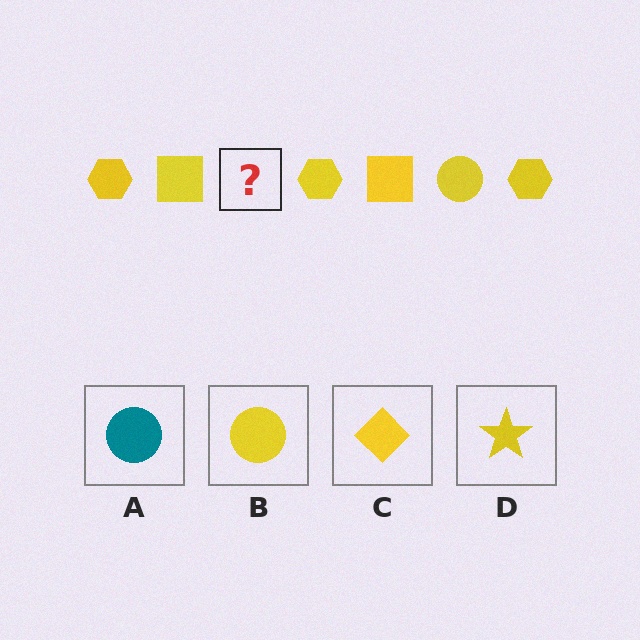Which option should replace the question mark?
Option B.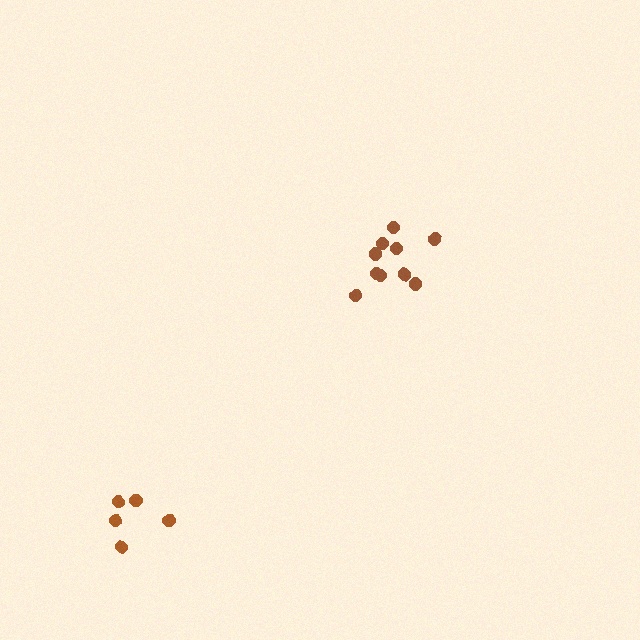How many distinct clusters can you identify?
There are 2 distinct clusters.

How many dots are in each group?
Group 1: 5 dots, Group 2: 10 dots (15 total).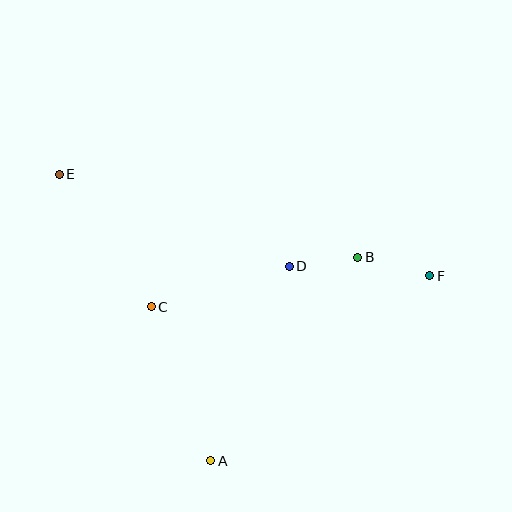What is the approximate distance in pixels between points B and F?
The distance between B and F is approximately 74 pixels.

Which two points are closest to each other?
Points B and D are closest to each other.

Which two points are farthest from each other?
Points E and F are farthest from each other.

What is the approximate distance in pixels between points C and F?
The distance between C and F is approximately 280 pixels.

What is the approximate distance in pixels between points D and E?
The distance between D and E is approximately 247 pixels.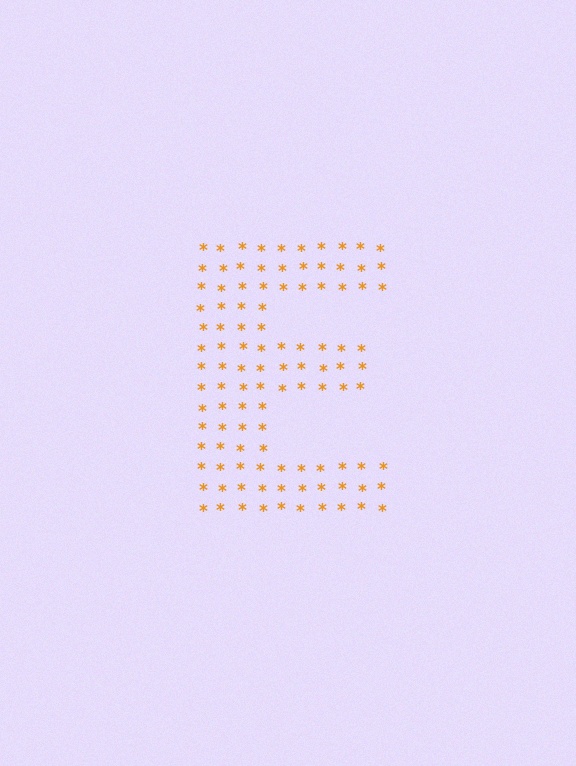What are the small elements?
The small elements are asterisks.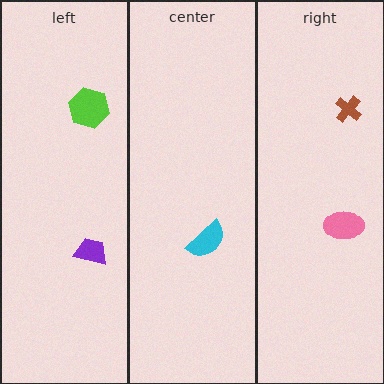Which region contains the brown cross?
The right region.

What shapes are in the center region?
The cyan semicircle.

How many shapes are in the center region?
1.